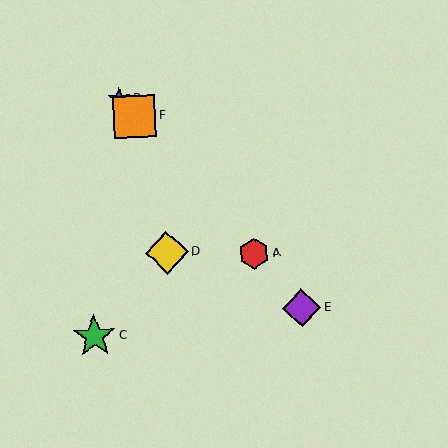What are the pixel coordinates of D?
Object D is at (167, 252).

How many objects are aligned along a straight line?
4 objects (A, B, E, F) are aligned along a straight line.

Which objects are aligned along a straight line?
Objects A, B, E, F are aligned along a straight line.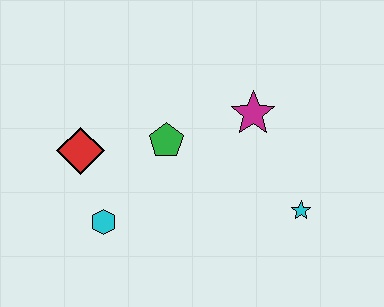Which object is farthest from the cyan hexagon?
The cyan star is farthest from the cyan hexagon.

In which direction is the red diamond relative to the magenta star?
The red diamond is to the left of the magenta star.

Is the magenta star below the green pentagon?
No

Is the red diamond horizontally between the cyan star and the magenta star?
No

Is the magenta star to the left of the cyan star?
Yes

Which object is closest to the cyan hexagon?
The red diamond is closest to the cyan hexagon.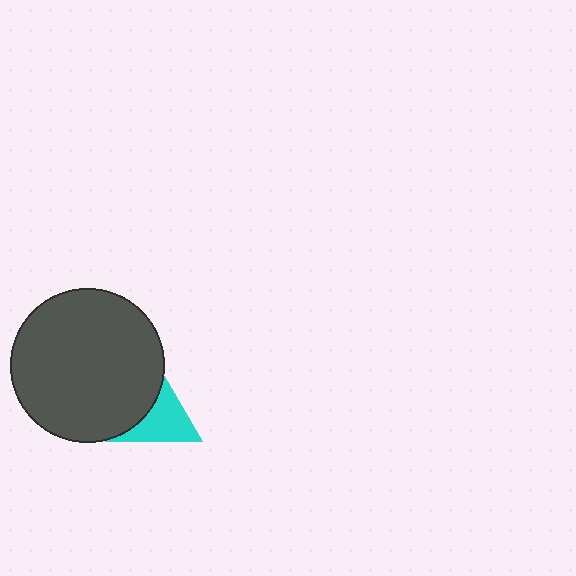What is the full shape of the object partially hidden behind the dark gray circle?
The partially hidden object is a cyan triangle.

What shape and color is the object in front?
The object in front is a dark gray circle.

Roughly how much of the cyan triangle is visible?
About half of it is visible (roughly 59%).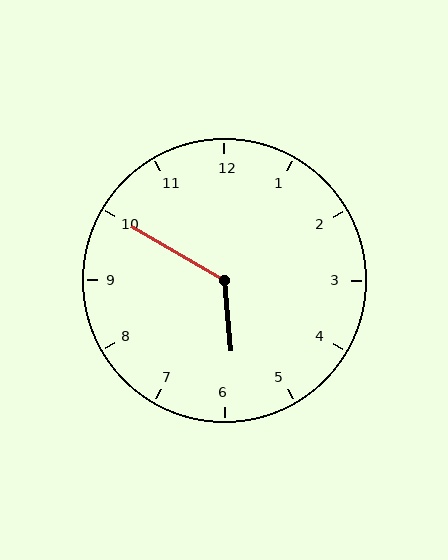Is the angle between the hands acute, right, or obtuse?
It is obtuse.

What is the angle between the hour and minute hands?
Approximately 125 degrees.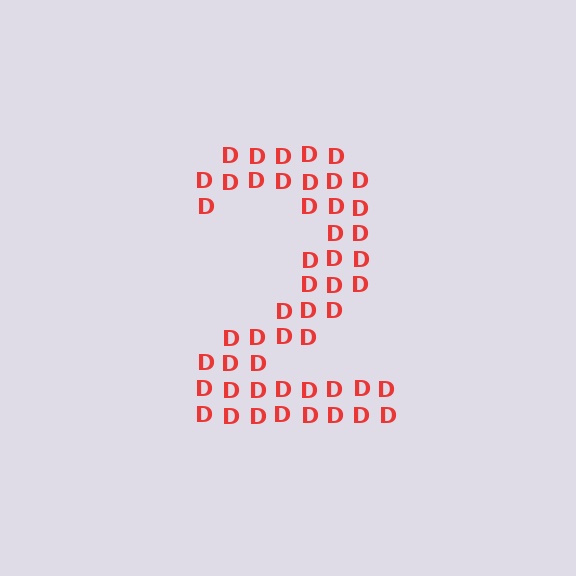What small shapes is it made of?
It is made of small letter D's.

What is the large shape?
The large shape is the digit 2.